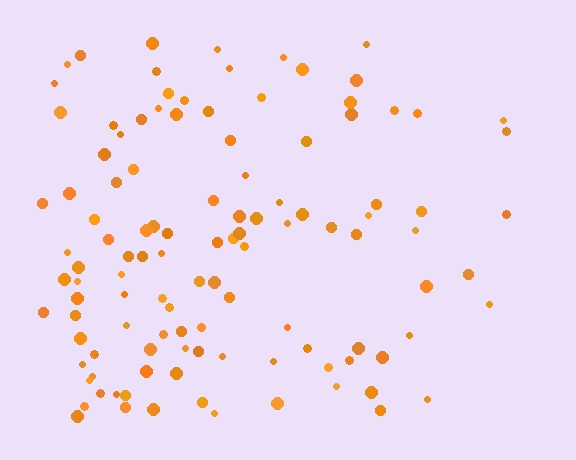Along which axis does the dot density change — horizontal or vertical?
Horizontal.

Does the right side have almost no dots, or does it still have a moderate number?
Still a moderate number, just noticeably fewer than the left.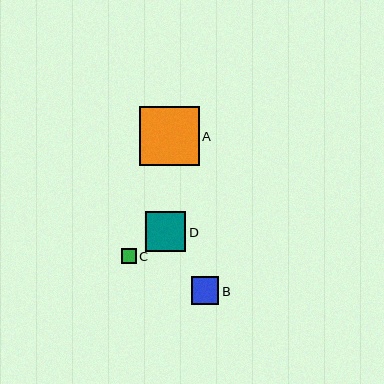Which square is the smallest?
Square C is the smallest with a size of approximately 15 pixels.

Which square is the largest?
Square A is the largest with a size of approximately 59 pixels.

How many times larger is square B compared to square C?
Square B is approximately 1.8 times the size of square C.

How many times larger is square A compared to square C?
Square A is approximately 3.9 times the size of square C.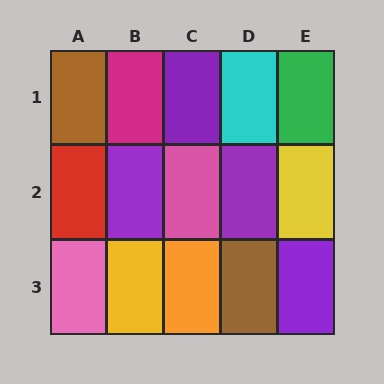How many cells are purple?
4 cells are purple.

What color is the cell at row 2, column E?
Yellow.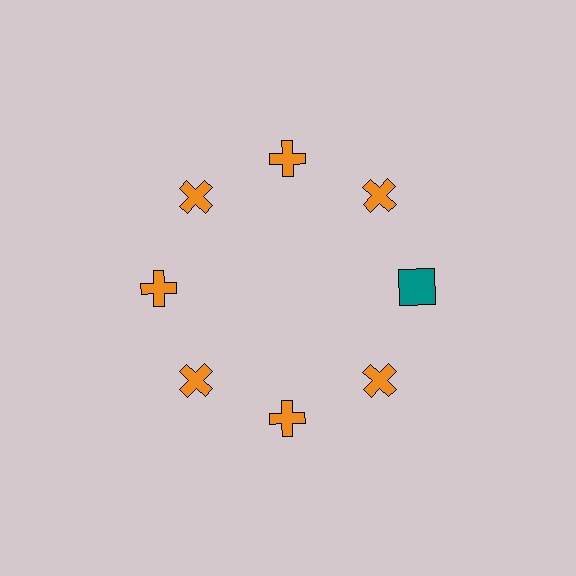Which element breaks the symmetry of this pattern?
The teal square at roughly the 3 o'clock position breaks the symmetry. All other shapes are orange crosses.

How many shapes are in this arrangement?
There are 8 shapes arranged in a ring pattern.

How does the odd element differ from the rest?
It differs in both color (teal instead of orange) and shape (square instead of cross).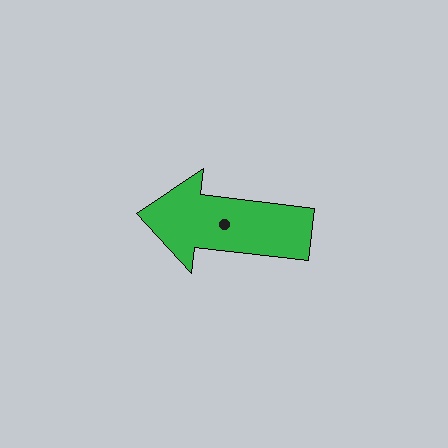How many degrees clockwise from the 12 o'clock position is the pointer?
Approximately 277 degrees.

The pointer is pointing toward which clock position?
Roughly 9 o'clock.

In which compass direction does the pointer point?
West.